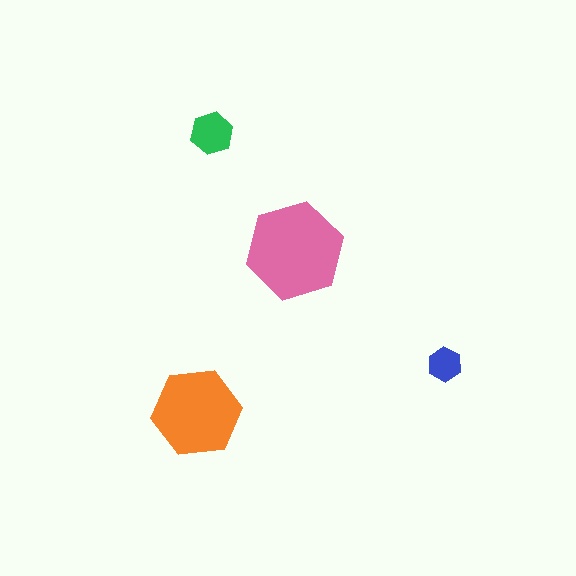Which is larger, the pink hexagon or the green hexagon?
The pink one.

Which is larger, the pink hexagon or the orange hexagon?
The pink one.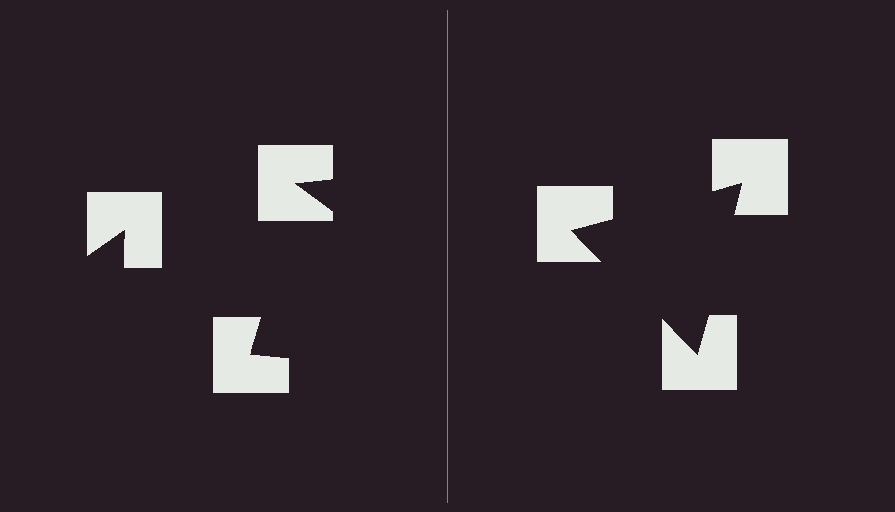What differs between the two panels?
The notched squares are positioned identically on both sides; only the wedge orientations differ. On the right they align to a triangle; on the left they are misaligned.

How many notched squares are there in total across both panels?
6 — 3 on each side.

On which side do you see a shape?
An illusory triangle appears on the right side. On the left side the wedge cuts are rotated, so no coherent shape forms.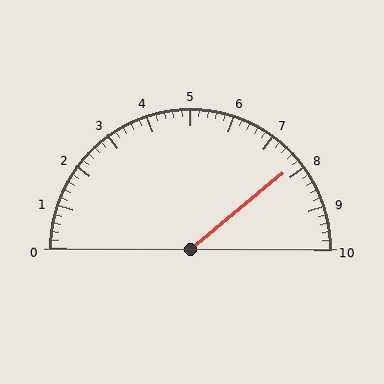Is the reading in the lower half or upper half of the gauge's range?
The reading is in the upper half of the range (0 to 10).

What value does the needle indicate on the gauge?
The needle indicates approximately 7.8.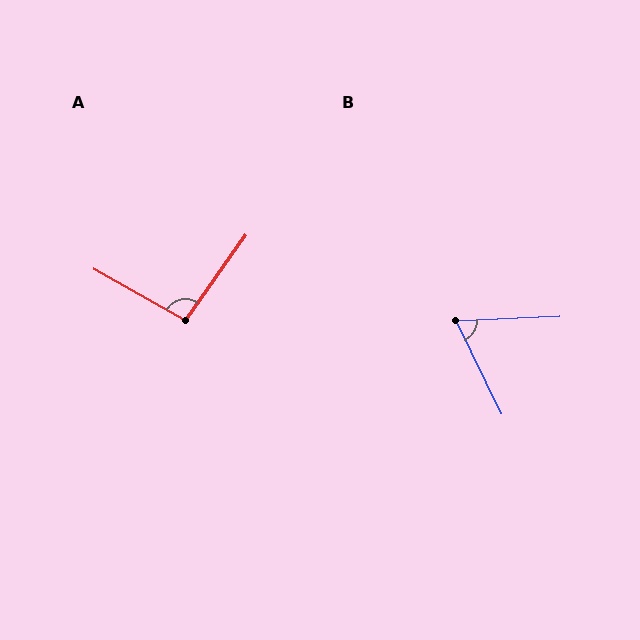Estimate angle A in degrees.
Approximately 96 degrees.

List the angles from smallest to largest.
B (67°), A (96°).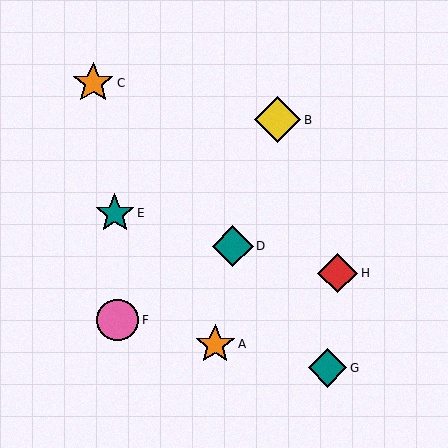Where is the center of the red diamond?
The center of the red diamond is at (338, 273).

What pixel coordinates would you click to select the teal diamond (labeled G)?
Click at (328, 368) to select the teal diamond G.